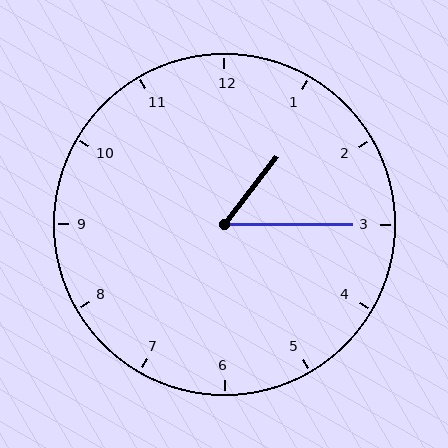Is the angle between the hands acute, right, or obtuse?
It is acute.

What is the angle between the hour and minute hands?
Approximately 52 degrees.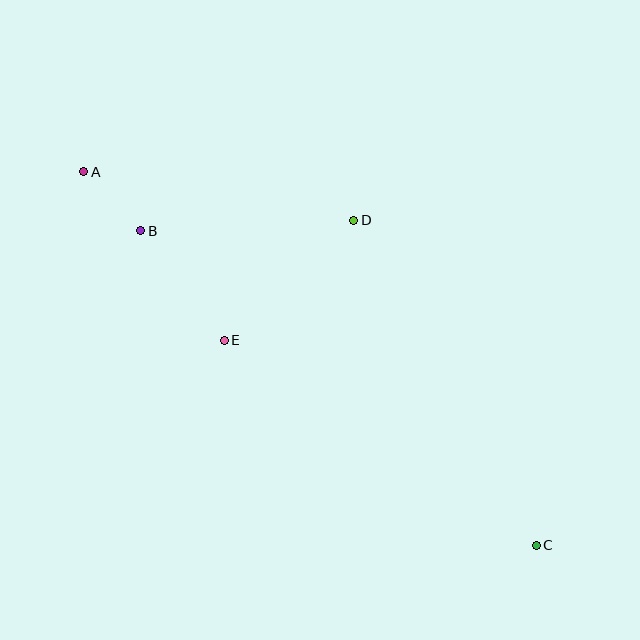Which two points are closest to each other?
Points A and B are closest to each other.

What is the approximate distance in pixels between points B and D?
The distance between B and D is approximately 213 pixels.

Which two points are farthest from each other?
Points A and C are farthest from each other.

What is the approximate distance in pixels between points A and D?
The distance between A and D is approximately 274 pixels.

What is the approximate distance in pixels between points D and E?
The distance between D and E is approximately 177 pixels.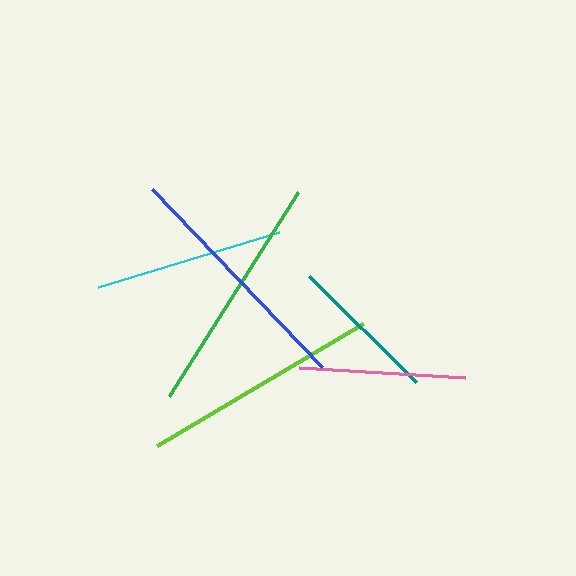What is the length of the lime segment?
The lime segment is approximately 240 pixels long.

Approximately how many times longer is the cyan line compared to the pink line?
The cyan line is approximately 1.1 times the length of the pink line.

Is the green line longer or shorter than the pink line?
The green line is longer than the pink line.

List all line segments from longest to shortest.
From longest to shortest: blue, green, lime, cyan, pink, teal.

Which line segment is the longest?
The blue line is the longest at approximately 246 pixels.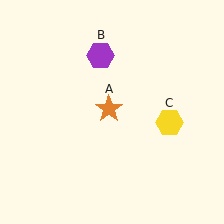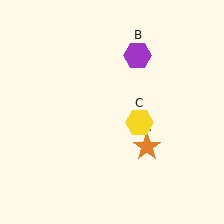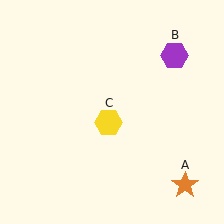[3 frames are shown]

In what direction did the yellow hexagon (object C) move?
The yellow hexagon (object C) moved left.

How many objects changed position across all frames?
3 objects changed position: orange star (object A), purple hexagon (object B), yellow hexagon (object C).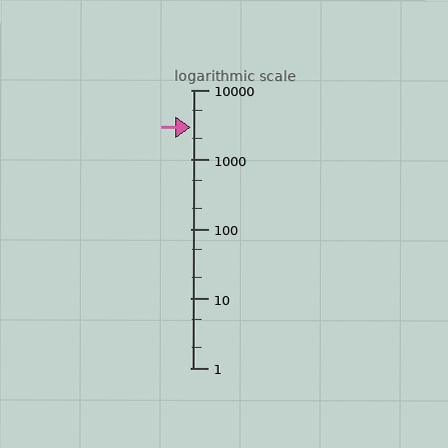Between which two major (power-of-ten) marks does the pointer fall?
The pointer is between 1000 and 10000.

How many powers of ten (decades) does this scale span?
The scale spans 4 decades, from 1 to 10000.